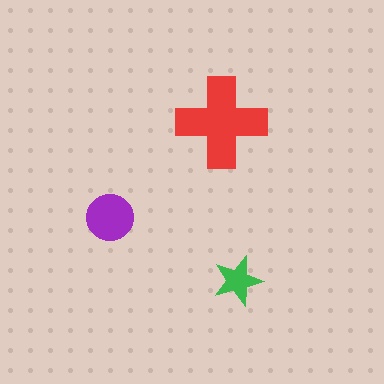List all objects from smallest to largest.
The green star, the purple circle, the red cross.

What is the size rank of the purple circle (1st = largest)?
2nd.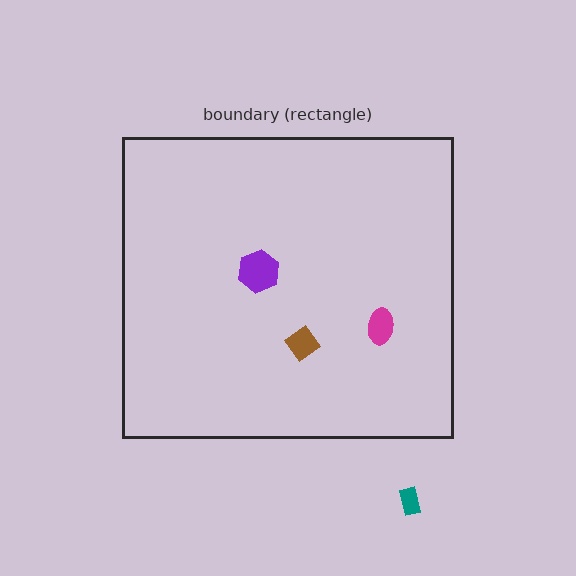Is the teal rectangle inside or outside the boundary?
Outside.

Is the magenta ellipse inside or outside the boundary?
Inside.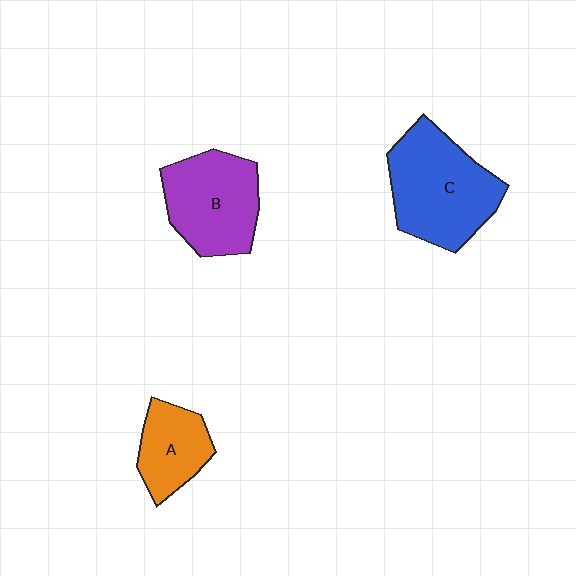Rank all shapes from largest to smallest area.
From largest to smallest: C (blue), B (purple), A (orange).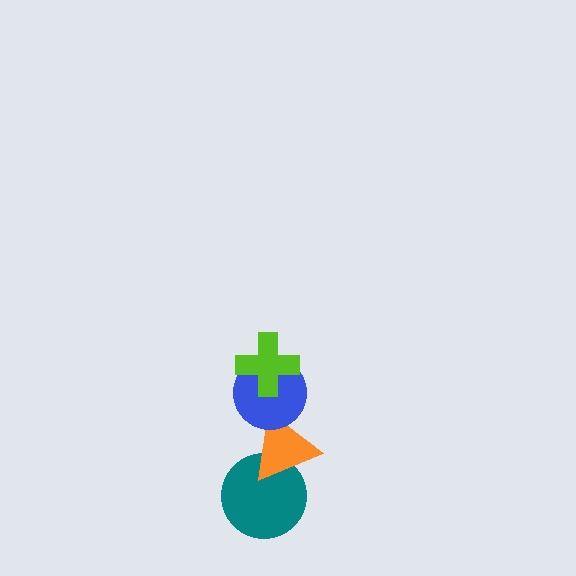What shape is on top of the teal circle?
The orange triangle is on top of the teal circle.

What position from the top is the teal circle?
The teal circle is 4th from the top.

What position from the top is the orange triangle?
The orange triangle is 3rd from the top.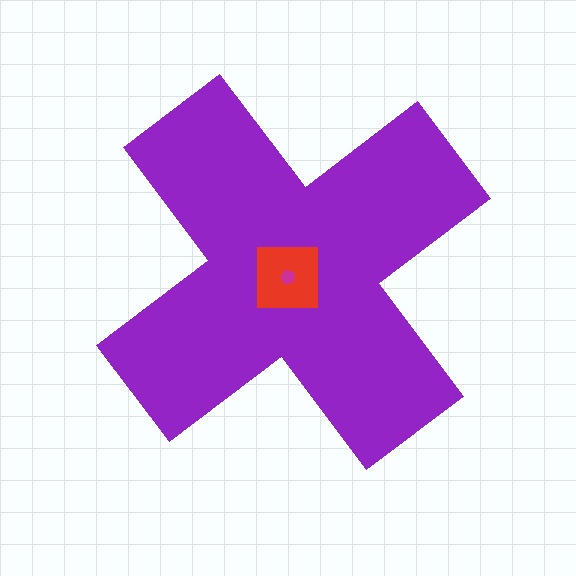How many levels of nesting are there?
3.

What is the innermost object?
The magenta pentagon.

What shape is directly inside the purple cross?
The red square.